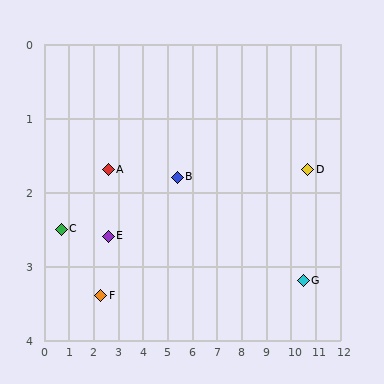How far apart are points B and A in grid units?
Points B and A are about 2.8 grid units apart.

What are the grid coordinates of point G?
Point G is at approximately (10.5, 3.2).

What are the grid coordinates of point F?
Point F is at approximately (2.3, 3.4).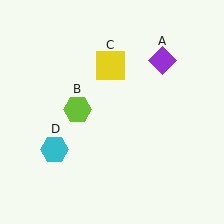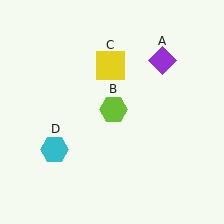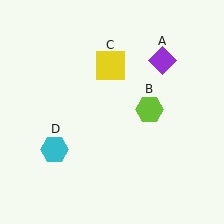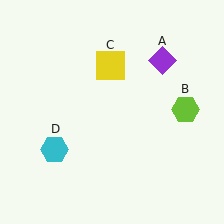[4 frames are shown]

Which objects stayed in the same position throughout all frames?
Purple diamond (object A) and yellow square (object C) and cyan hexagon (object D) remained stationary.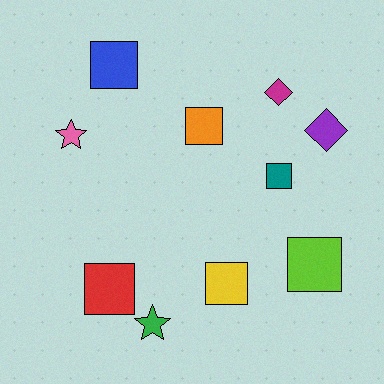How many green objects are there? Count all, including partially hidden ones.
There is 1 green object.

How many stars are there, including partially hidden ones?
There are 2 stars.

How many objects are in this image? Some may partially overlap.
There are 10 objects.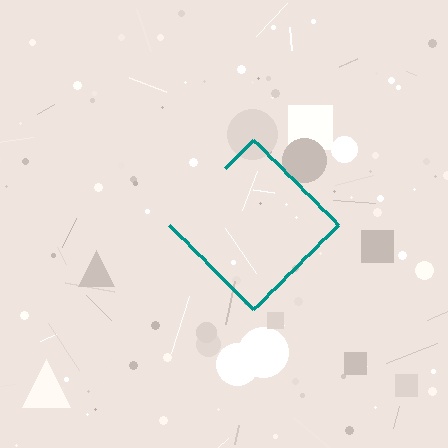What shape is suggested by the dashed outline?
The dashed outline suggests a diamond.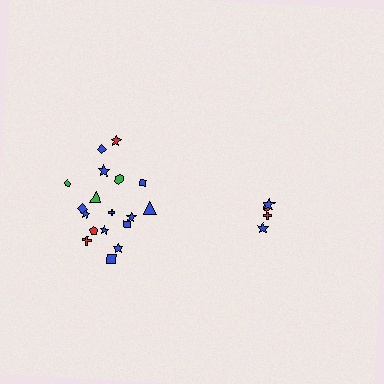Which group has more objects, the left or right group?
The left group.